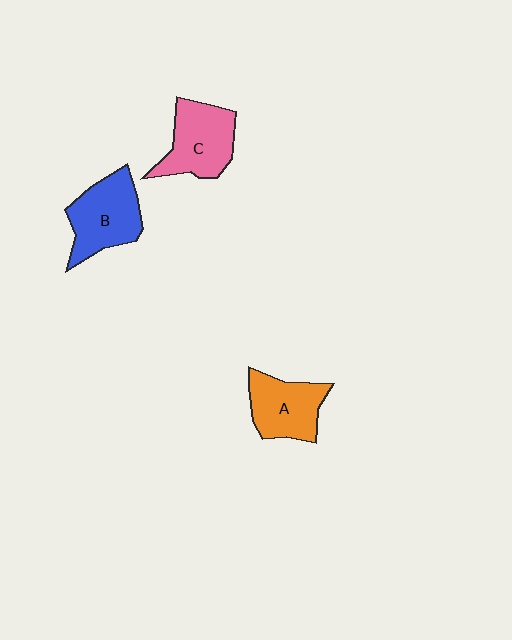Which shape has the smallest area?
Shape A (orange).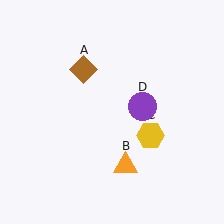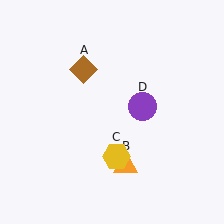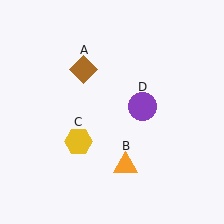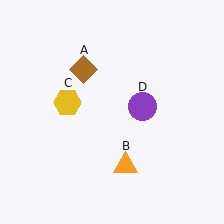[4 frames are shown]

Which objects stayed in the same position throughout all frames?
Brown diamond (object A) and orange triangle (object B) and purple circle (object D) remained stationary.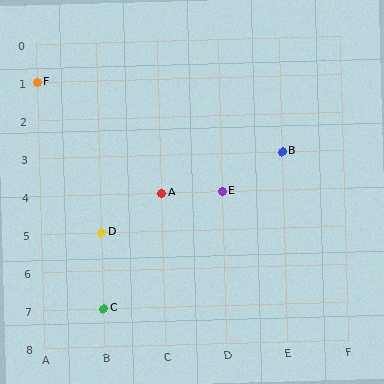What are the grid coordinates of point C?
Point C is at grid coordinates (B, 7).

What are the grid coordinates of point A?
Point A is at grid coordinates (C, 4).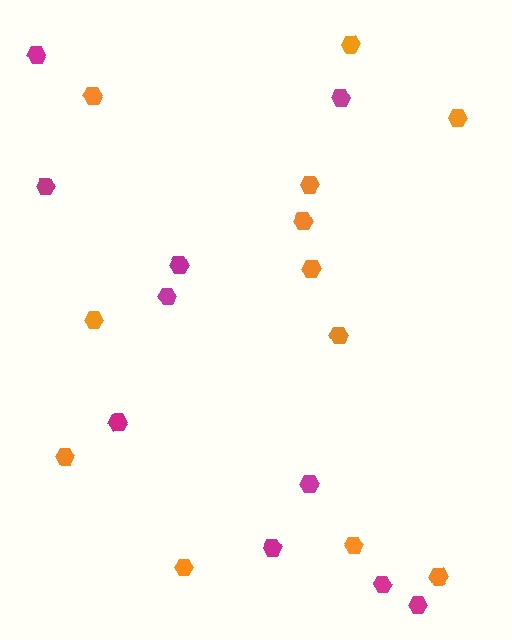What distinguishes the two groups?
There are 2 groups: one group of magenta hexagons (10) and one group of orange hexagons (12).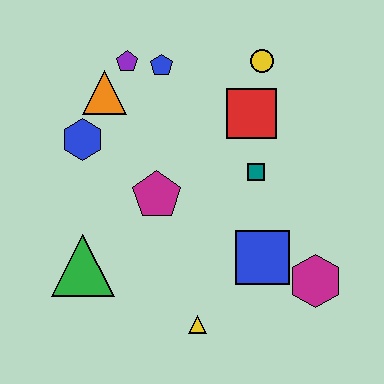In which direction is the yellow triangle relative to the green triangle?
The yellow triangle is to the right of the green triangle.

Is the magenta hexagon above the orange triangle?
No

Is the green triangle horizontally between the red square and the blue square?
No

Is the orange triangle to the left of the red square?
Yes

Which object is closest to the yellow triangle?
The blue square is closest to the yellow triangle.